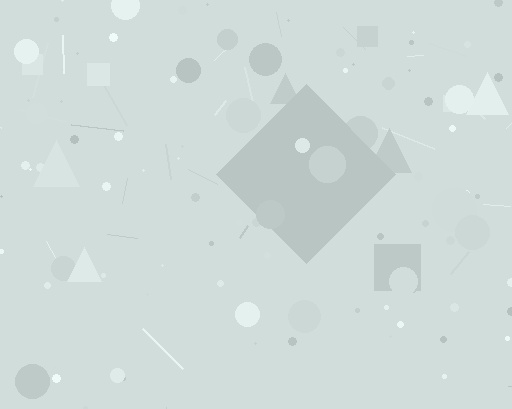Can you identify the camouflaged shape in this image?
The camouflaged shape is a diamond.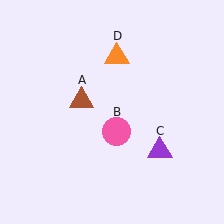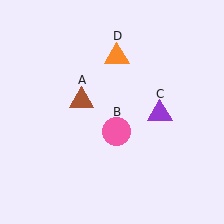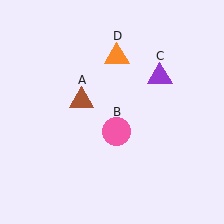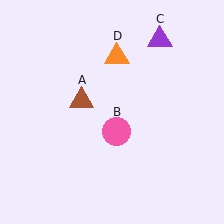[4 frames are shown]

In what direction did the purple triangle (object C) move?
The purple triangle (object C) moved up.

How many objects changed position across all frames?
1 object changed position: purple triangle (object C).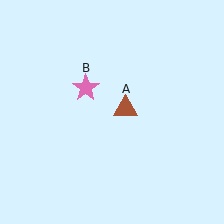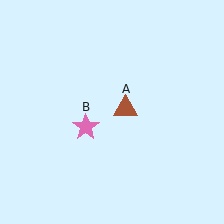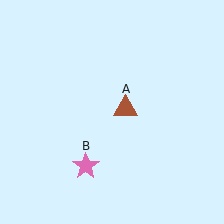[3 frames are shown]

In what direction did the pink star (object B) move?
The pink star (object B) moved down.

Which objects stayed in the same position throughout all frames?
Brown triangle (object A) remained stationary.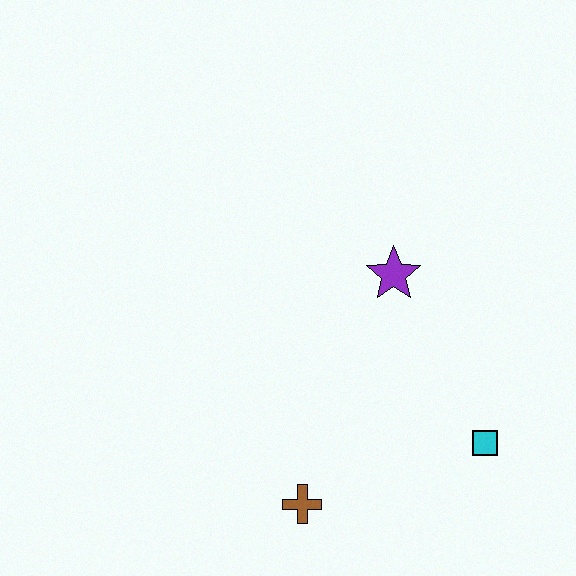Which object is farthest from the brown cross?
The purple star is farthest from the brown cross.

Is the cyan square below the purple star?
Yes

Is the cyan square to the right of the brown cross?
Yes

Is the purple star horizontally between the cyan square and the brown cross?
Yes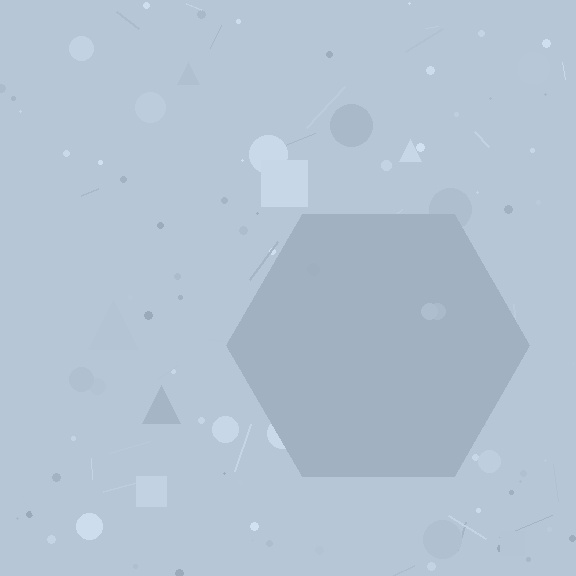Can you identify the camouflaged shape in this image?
The camouflaged shape is a hexagon.